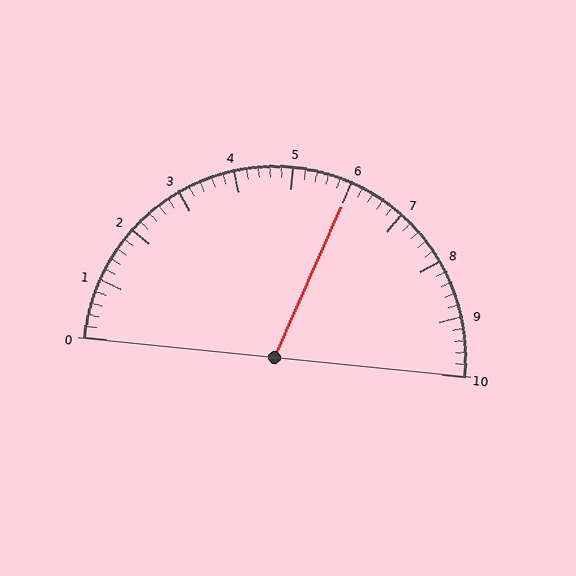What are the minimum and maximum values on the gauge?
The gauge ranges from 0 to 10.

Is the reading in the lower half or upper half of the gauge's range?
The reading is in the upper half of the range (0 to 10).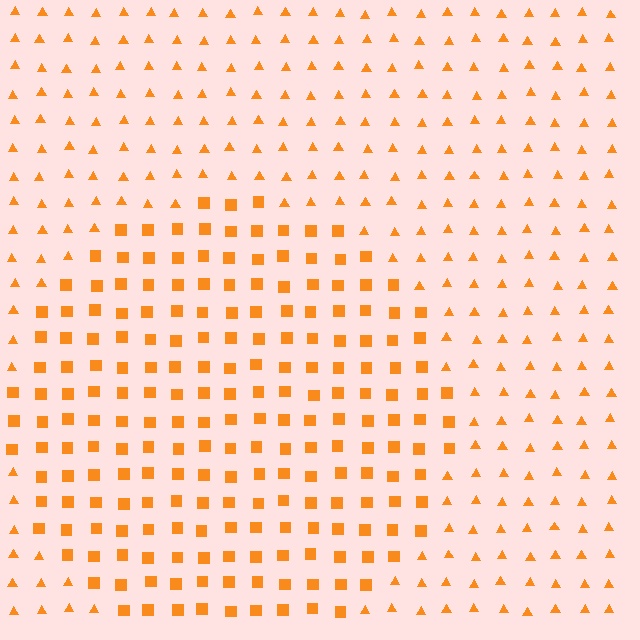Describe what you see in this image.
The image is filled with small orange elements arranged in a uniform grid. A circle-shaped region contains squares, while the surrounding area contains triangles. The boundary is defined purely by the change in element shape.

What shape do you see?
I see a circle.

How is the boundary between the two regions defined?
The boundary is defined by a change in element shape: squares inside vs. triangles outside. All elements share the same color and spacing.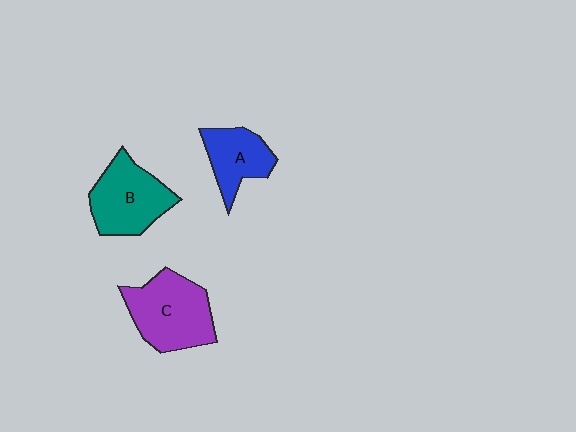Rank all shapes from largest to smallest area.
From largest to smallest: C (purple), B (teal), A (blue).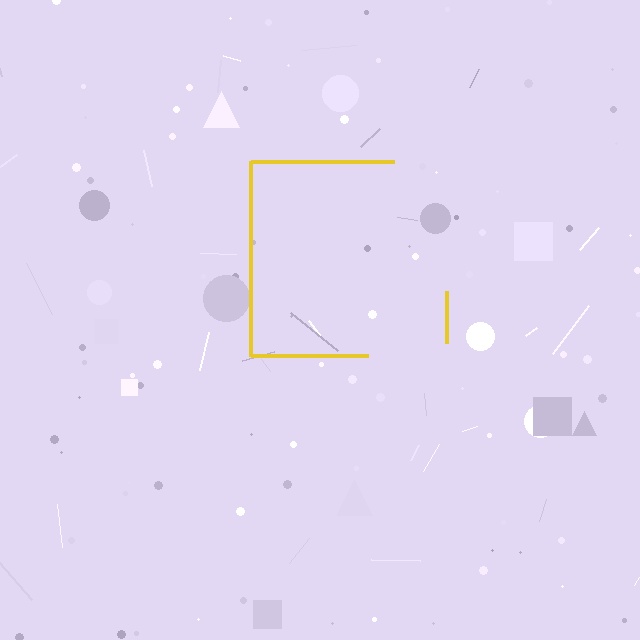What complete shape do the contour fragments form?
The contour fragments form a square.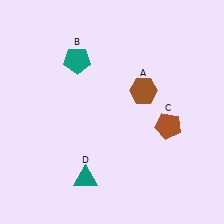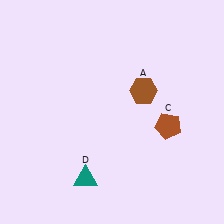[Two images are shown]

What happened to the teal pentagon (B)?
The teal pentagon (B) was removed in Image 2. It was in the top-left area of Image 1.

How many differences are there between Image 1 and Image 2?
There is 1 difference between the two images.